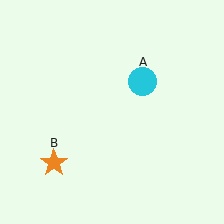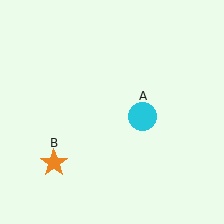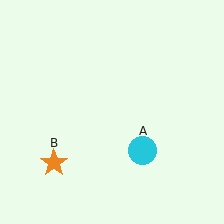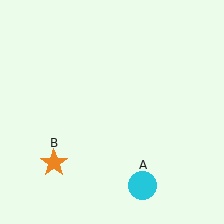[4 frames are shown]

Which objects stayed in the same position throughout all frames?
Orange star (object B) remained stationary.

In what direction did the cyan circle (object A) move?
The cyan circle (object A) moved down.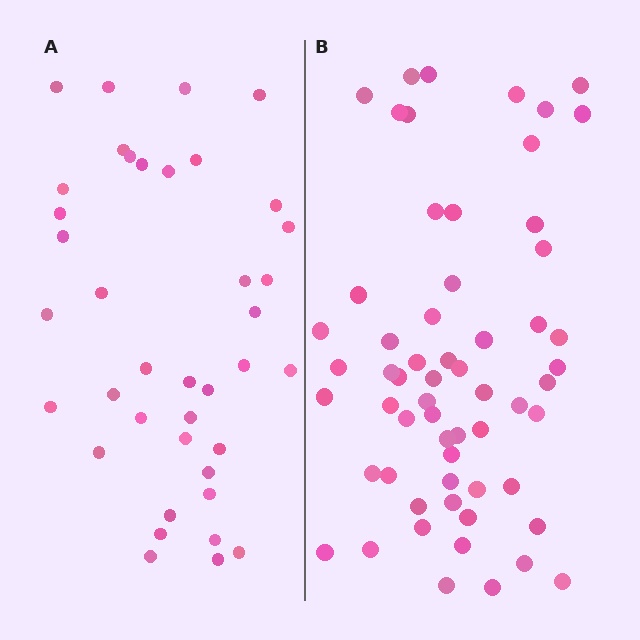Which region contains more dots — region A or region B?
Region B (the right region) has more dots.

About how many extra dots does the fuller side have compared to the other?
Region B has approximately 20 more dots than region A.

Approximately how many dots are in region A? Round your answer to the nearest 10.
About 40 dots. (The exact count is 39, which rounds to 40.)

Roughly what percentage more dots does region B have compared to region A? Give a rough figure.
About 55% more.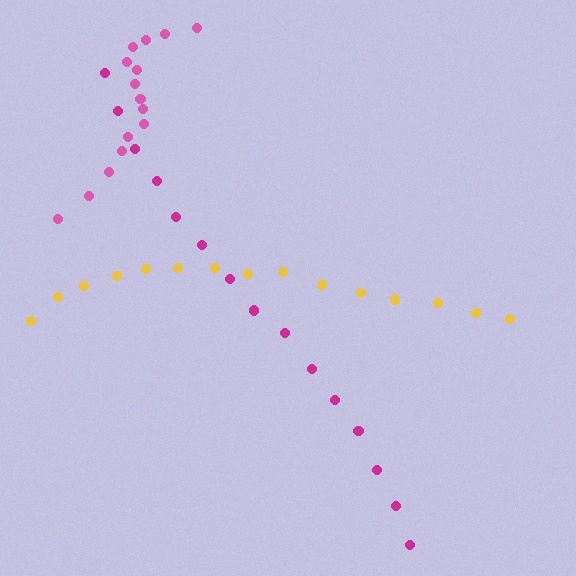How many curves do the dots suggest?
There are 3 distinct paths.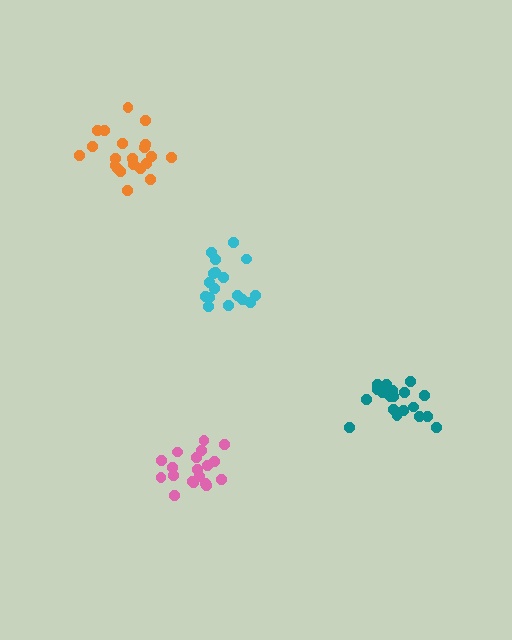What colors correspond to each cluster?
The clusters are colored: cyan, pink, teal, orange.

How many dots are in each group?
Group 1: 17 dots, Group 2: 19 dots, Group 3: 19 dots, Group 4: 21 dots (76 total).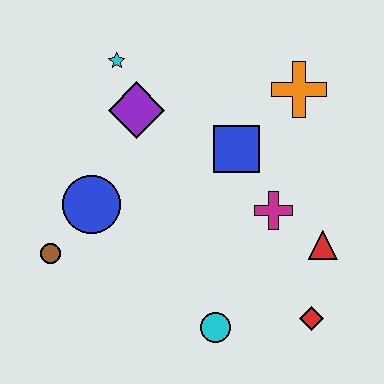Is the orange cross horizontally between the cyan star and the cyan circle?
No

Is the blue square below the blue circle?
No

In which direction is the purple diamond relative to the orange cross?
The purple diamond is to the left of the orange cross.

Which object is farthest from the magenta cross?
The brown circle is farthest from the magenta cross.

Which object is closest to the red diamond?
The red triangle is closest to the red diamond.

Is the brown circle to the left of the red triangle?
Yes